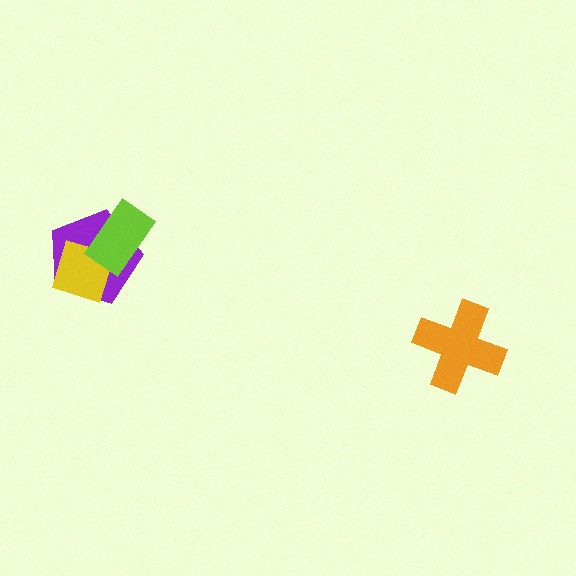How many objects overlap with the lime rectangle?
2 objects overlap with the lime rectangle.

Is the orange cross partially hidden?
No, no other shape covers it.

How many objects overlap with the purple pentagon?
2 objects overlap with the purple pentagon.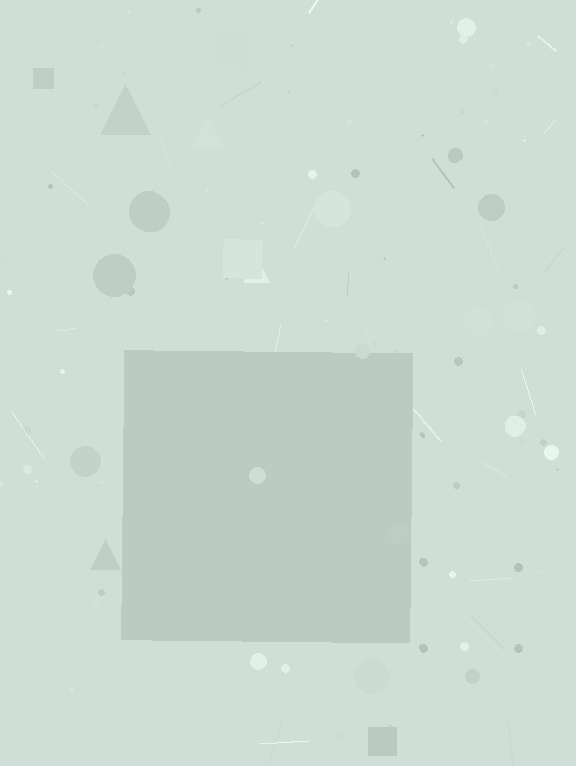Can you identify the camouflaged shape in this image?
The camouflaged shape is a square.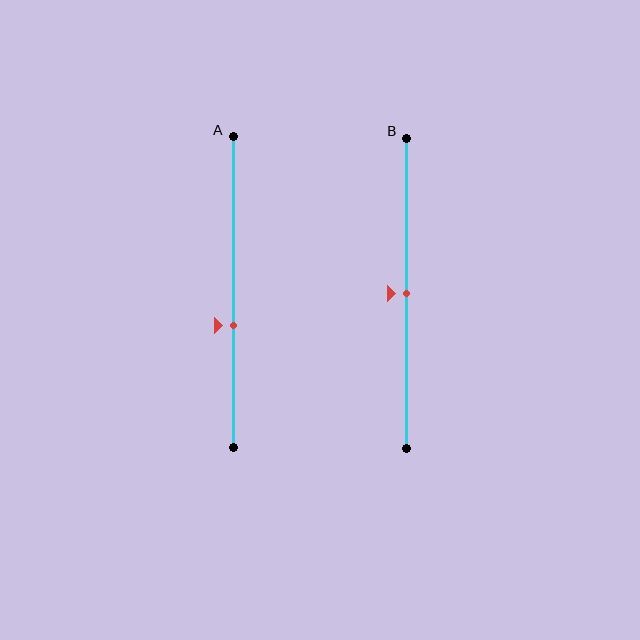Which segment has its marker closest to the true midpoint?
Segment B has its marker closest to the true midpoint.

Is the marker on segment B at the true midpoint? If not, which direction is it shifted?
Yes, the marker on segment B is at the true midpoint.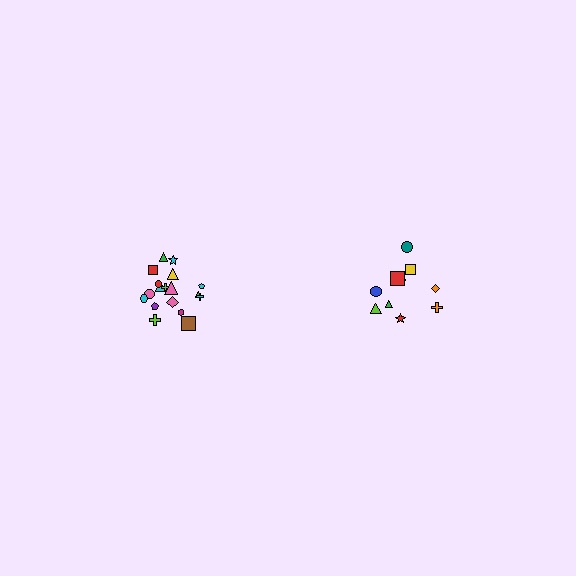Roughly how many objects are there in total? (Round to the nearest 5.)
Roughly 30 objects in total.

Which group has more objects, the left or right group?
The left group.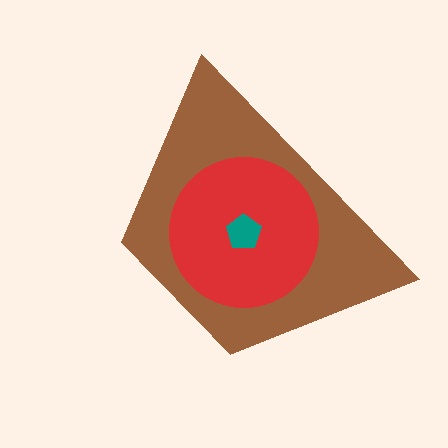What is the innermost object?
The teal pentagon.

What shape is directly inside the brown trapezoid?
The red circle.